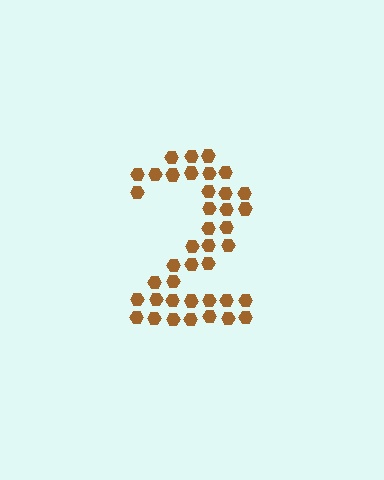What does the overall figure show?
The overall figure shows the digit 2.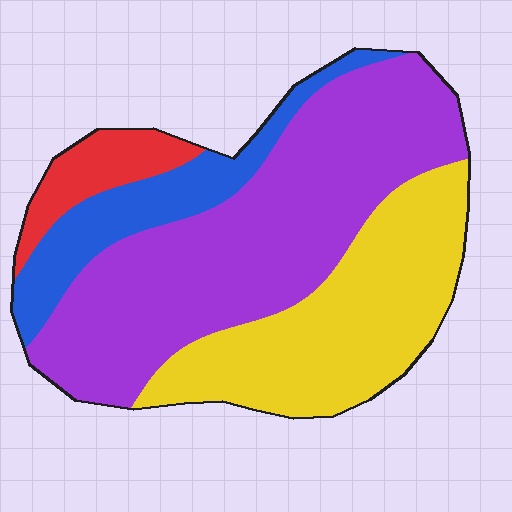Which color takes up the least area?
Red, at roughly 5%.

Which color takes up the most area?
Purple, at roughly 50%.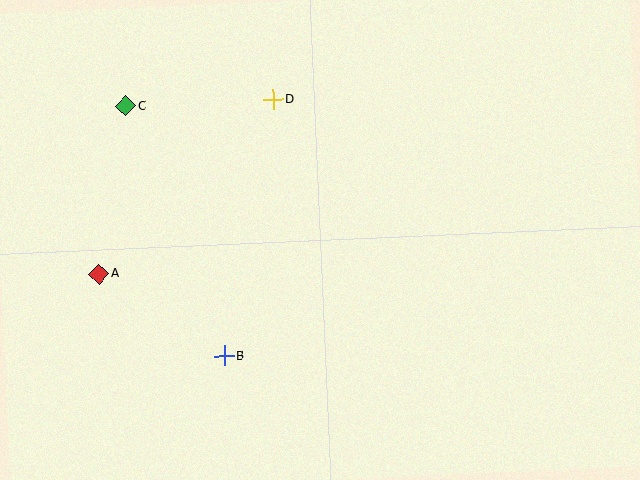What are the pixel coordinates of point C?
Point C is at (126, 106).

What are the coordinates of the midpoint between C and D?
The midpoint between C and D is at (199, 103).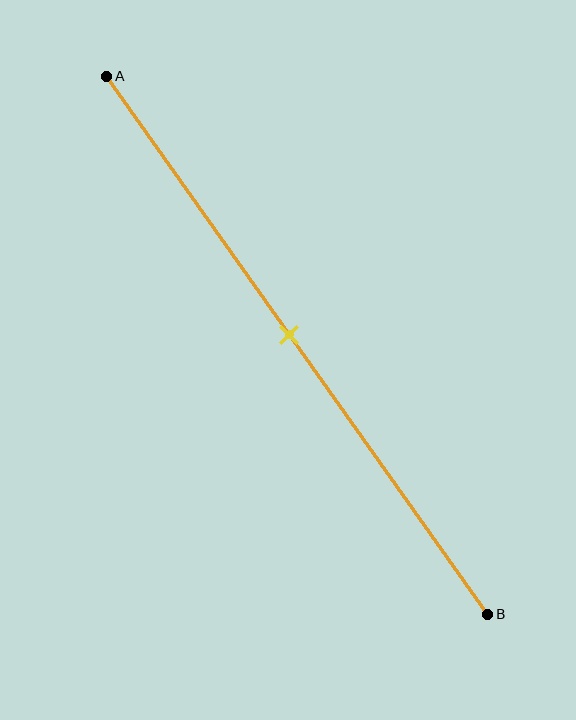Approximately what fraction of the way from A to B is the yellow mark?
The yellow mark is approximately 50% of the way from A to B.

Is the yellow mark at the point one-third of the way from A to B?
No, the mark is at about 50% from A, not at the 33% one-third point.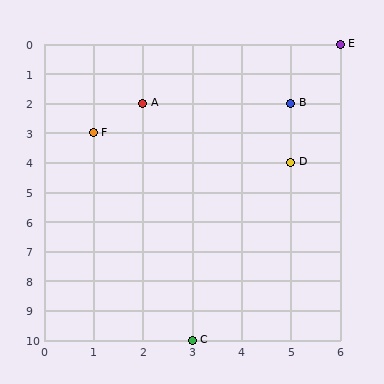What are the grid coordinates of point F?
Point F is at grid coordinates (1, 3).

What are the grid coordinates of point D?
Point D is at grid coordinates (5, 4).